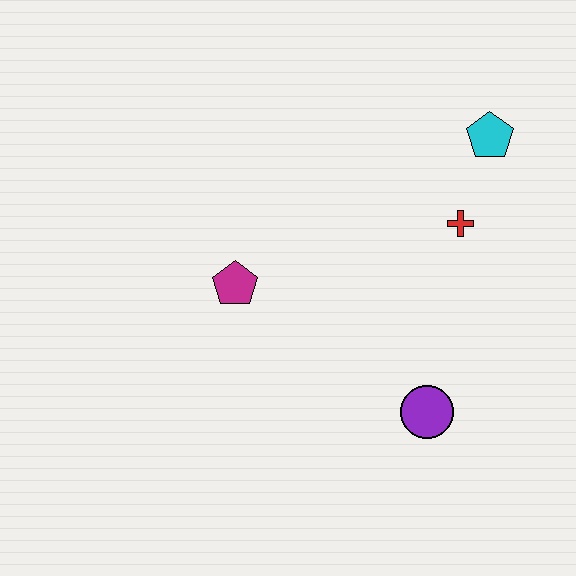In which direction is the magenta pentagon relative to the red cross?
The magenta pentagon is to the left of the red cross.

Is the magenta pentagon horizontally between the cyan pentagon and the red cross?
No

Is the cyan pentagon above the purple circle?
Yes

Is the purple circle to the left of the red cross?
Yes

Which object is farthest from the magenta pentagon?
The cyan pentagon is farthest from the magenta pentagon.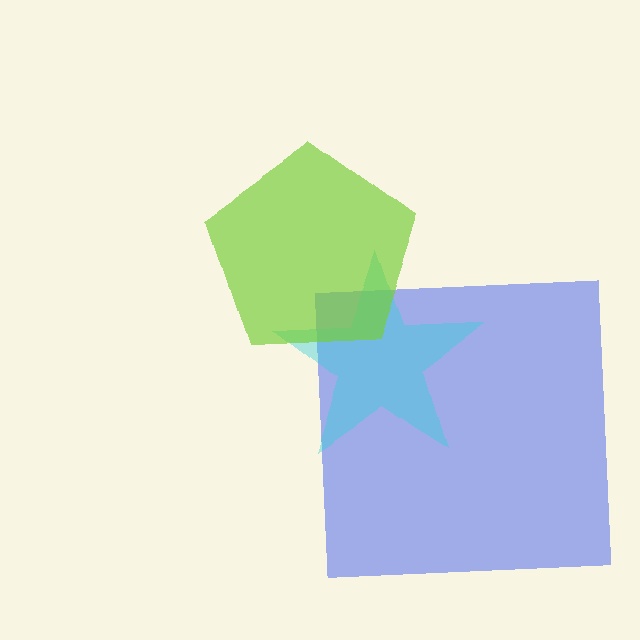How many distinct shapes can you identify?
There are 3 distinct shapes: a blue square, a cyan star, a lime pentagon.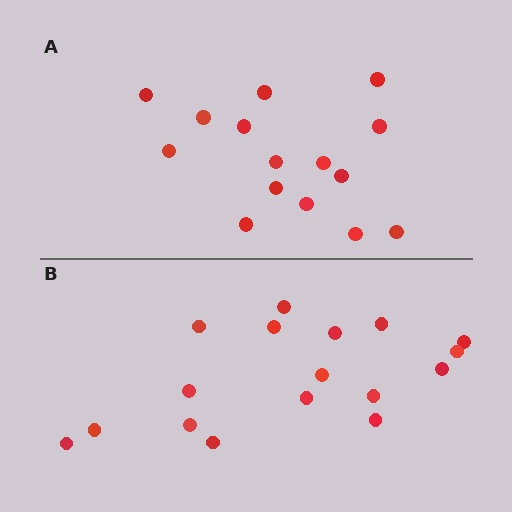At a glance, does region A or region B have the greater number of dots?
Region B (the bottom region) has more dots.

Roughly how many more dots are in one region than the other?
Region B has just a few more — roughly 2 or 3 more dots than region A.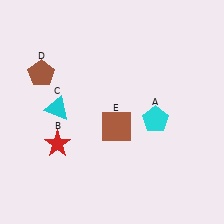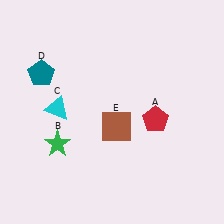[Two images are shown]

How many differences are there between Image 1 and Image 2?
There are 3 differences between the two images.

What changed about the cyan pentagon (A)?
In Image 1, A is cyan. In Image 2, it changed to red.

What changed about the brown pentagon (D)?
In Image 1, D is brown. In Image 2, it changed to teal.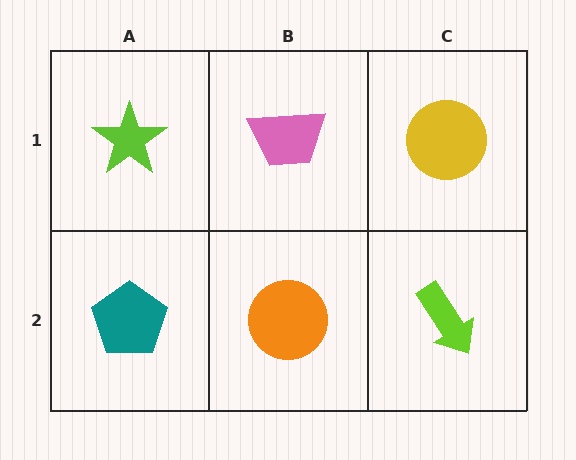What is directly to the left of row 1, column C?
A pink trapezoid.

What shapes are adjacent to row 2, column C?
A yellow circle (row 1, column C), an orange circle (row 2, column B).